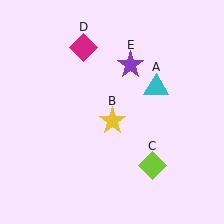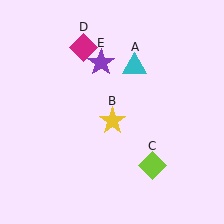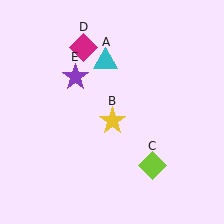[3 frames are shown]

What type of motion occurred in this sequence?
The cyan triangle (object A), purple star (object E) rotated counterclockwise around the center of the scene.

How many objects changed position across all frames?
2 objects changed position: cyan triangle (object A), purple star (object E).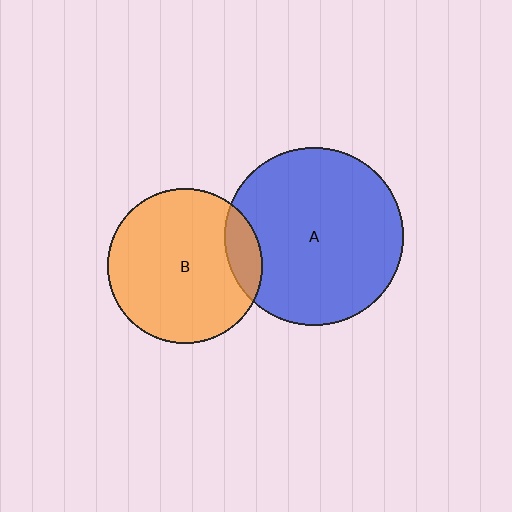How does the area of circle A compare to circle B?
Approximately 1.3 times.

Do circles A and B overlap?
Yes.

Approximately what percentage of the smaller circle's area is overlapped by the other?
Approximately 15%.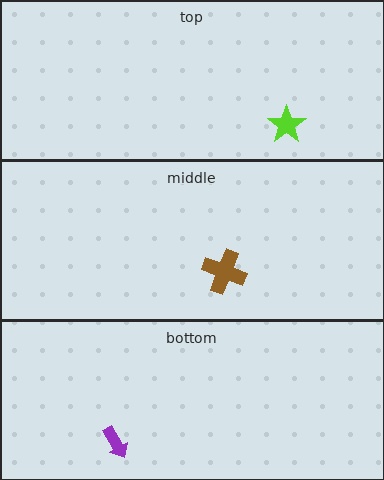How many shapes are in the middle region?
1.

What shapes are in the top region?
The lime star.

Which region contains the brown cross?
The middle region.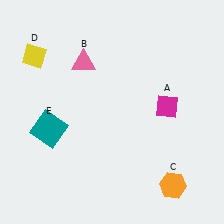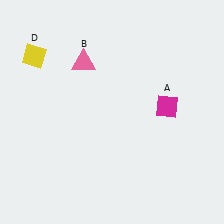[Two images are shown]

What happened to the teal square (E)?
The teal square (E) was removed in Image 2. It was in the bottom-left area of Image 1.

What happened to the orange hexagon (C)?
The orange hexagon (C) was removed in Image 2. It was in the bottom-right area of Image 1.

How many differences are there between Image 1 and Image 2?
There are 2 differences between the two images.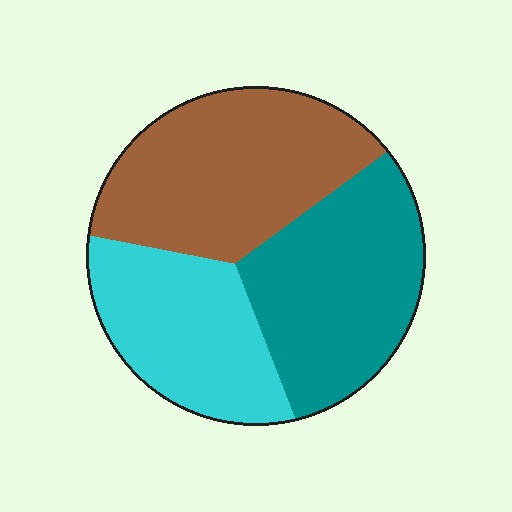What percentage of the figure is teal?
Teal covers around 35% of the figure.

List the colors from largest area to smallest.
From largest to smallest: brown, teal, cyan.